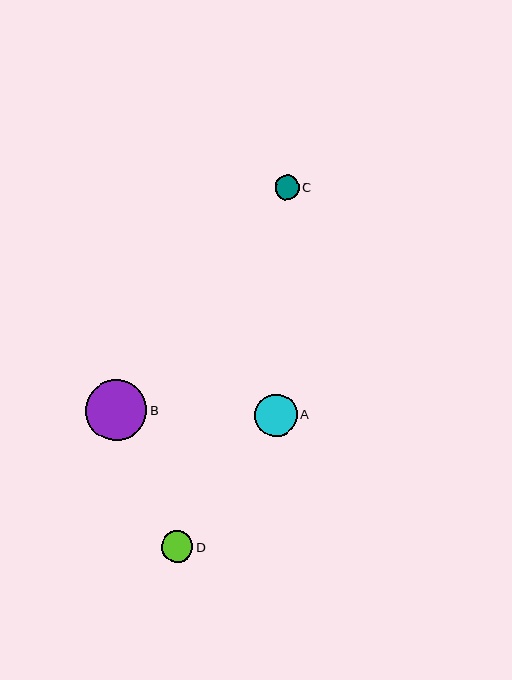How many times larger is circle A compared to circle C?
Circle A is approximately 1.8 times the size of circle C.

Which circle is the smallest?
Circle C is the smallest with a size of approximately 24 pixels.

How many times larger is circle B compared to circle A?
Circle B is approximately 1.4 times the size of circle A.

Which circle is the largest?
Circle B is the largest with a size of approximately 61 pixels.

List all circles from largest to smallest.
From largest to smallest: B, A, D, C.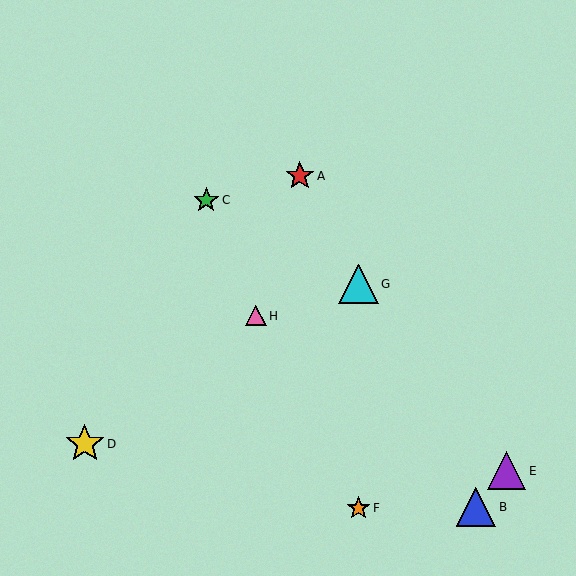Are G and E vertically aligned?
No, G is at x≈359 and E is at x≈507.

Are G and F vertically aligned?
Yes, both are at x≈359.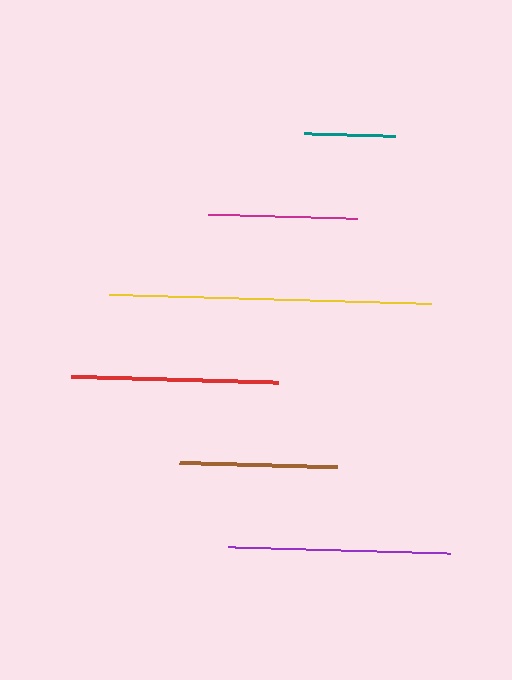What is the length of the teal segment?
The teal segment is approximately 91 pixels long.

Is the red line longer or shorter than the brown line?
The red line is longer than the brown line.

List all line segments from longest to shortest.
From longest to shortest: yellow, purple, red, brown, magenta, teal.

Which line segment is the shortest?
The teal line is the shortest at approximately 91 pixels.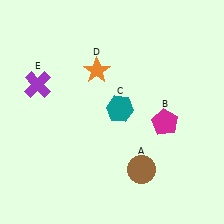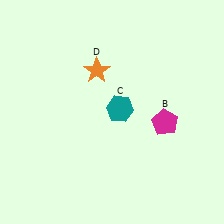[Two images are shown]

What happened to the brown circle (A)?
The brown circle (A) was removed in Image 2. It was in the bottom-right area of Image 1.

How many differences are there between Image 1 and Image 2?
There are 2 differences between the two images.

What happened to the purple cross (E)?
The purple cross (E) was removed in Image 2. It was in the top-left area of Image 1.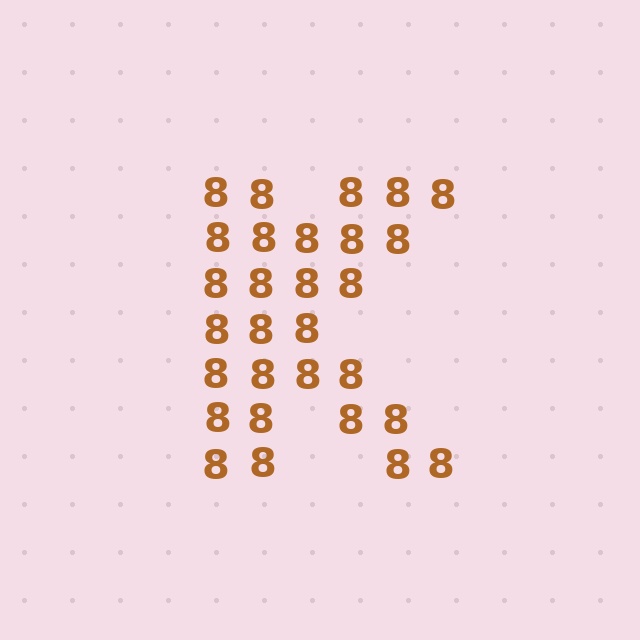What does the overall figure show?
The overall figure shows the letter K.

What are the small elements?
The small elements are digit 8's.